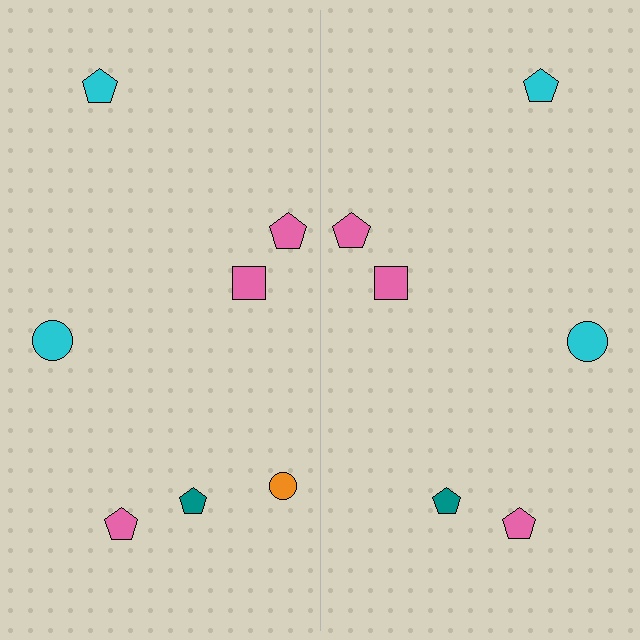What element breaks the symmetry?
A orange circle is missing from the right side.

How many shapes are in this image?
There are 13 shapes in this image.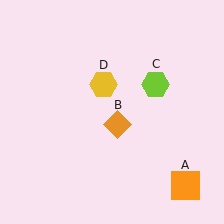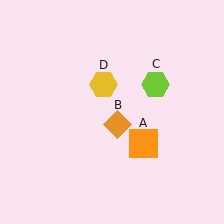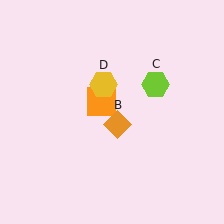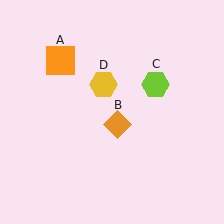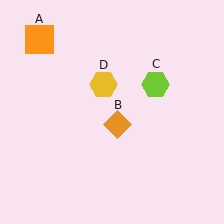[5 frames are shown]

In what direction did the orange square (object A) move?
The orange square (object A) moved up and to the left.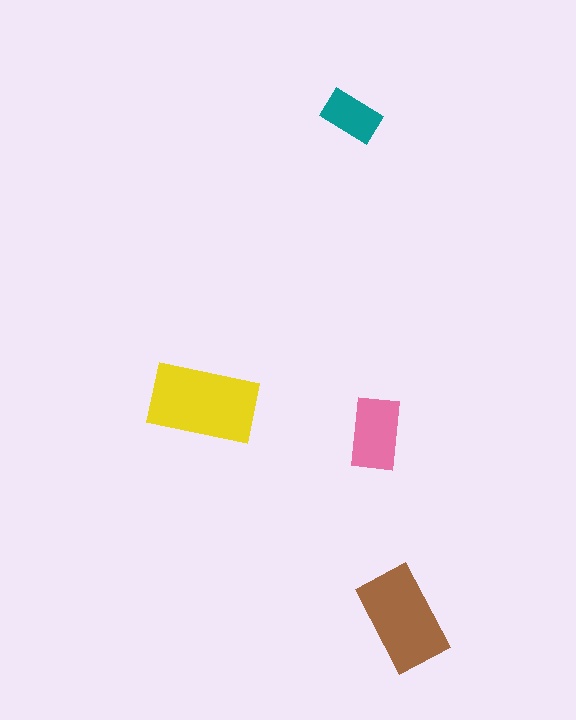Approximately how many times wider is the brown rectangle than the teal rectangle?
About 1.5 times wider.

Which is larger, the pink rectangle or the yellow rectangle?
The yellow one.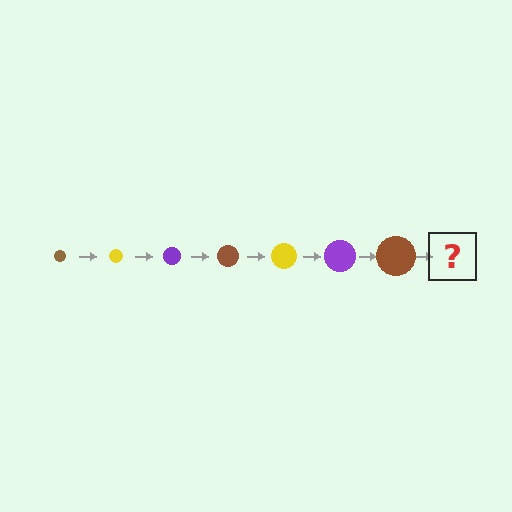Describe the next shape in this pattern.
It should be a yellow circle, larger than the previous one.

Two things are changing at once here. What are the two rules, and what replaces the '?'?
The two rules are that the circle grows larger each step and the color cycles through brown, yellow, and purple. The '?' should be a yellow circle, larger than the previous one.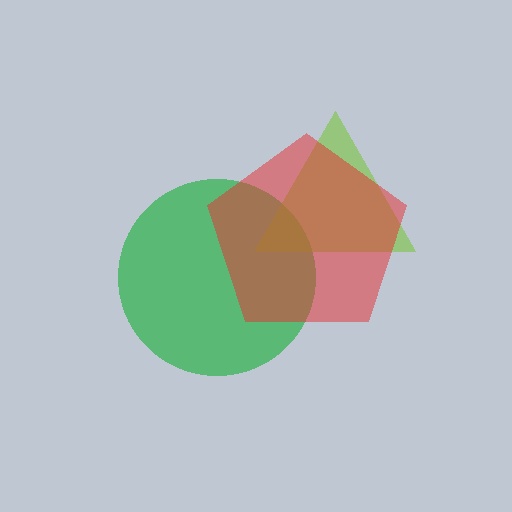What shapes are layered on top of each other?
The layered shapes are: a green circle, a lime triangle, a red pentagon.